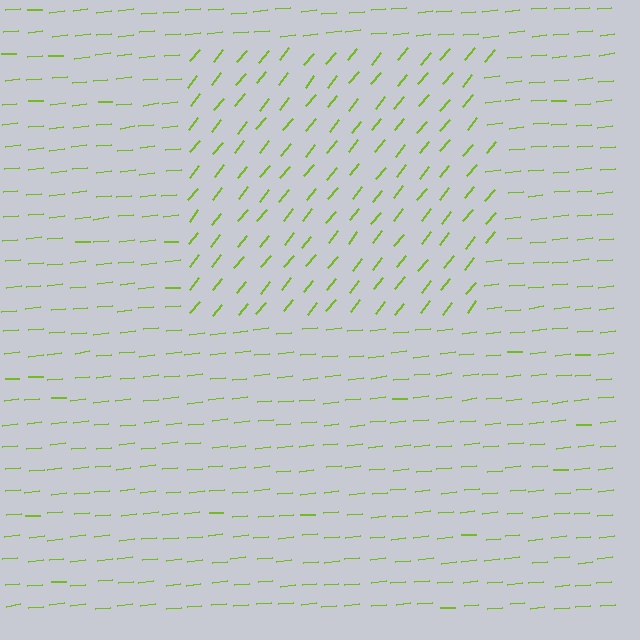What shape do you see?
I see a rectangle.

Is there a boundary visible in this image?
Yes, there is a texture boundary formed by a change in line orientation.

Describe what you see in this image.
The image is filled with small lime line segments. A rectangle region in the image has lines oriented differently from the surrounding lines, creating a visible texture boundary.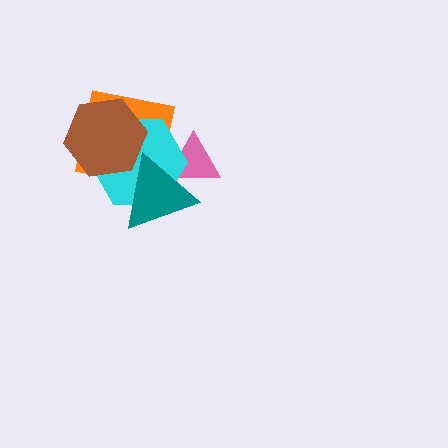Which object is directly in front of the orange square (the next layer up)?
The cyan hexagon is directly in front of the orange square.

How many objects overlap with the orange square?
3 objects overlap with the orange square.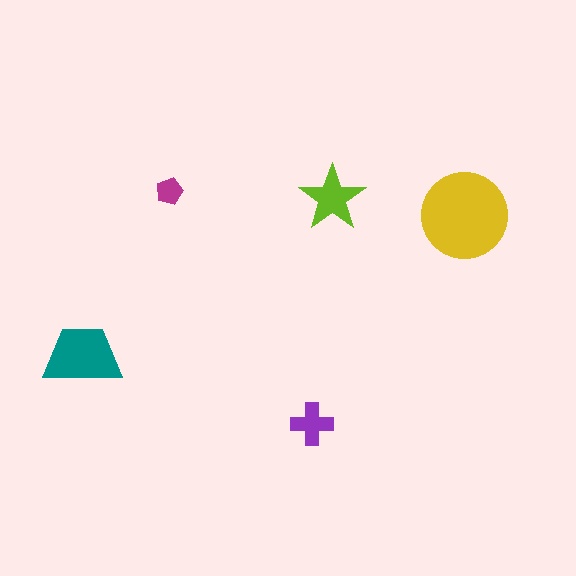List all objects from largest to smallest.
The yellow circle, the teal trapezoid, the lime star, the purple cross, the magenta pentagon.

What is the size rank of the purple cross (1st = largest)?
4th.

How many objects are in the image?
There are 5 objects in the image.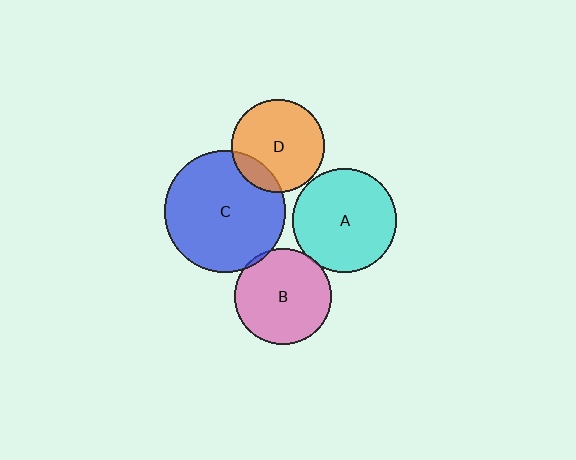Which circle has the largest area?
Circle C (blue).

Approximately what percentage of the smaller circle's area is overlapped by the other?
Approximately 5%.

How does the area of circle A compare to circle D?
Approximately 1.2 times.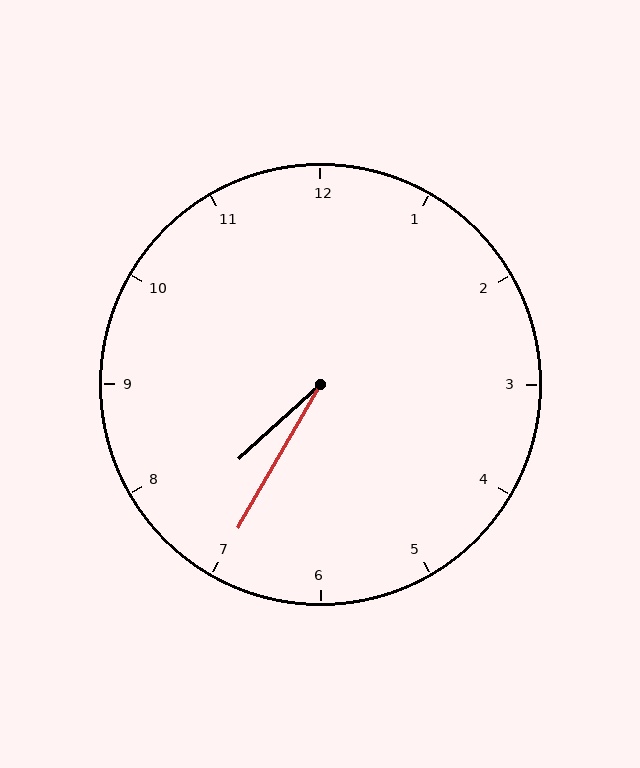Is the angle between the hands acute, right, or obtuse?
It is acute.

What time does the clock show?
7:35.